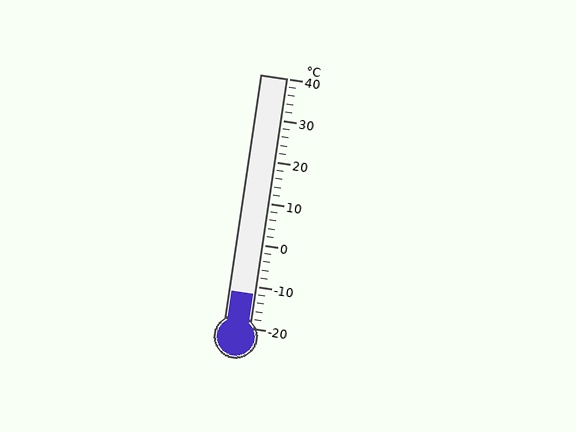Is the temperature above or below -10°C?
The temperature is below -10°C.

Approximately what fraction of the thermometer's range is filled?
The thermometer is filled to approximately 15% of its range.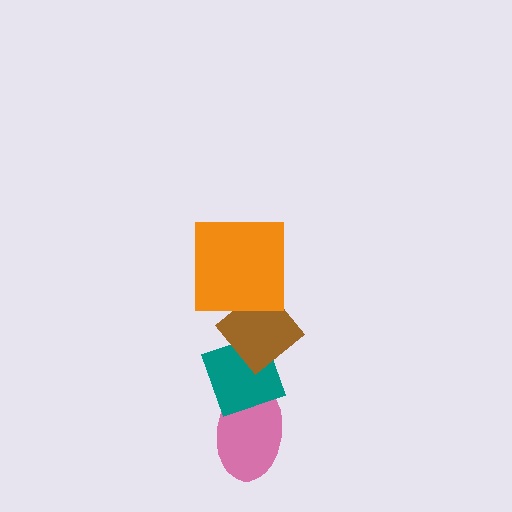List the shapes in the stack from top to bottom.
From top to bottom: the orange square, the brown diamond, the teal diamond, the pink ellipse.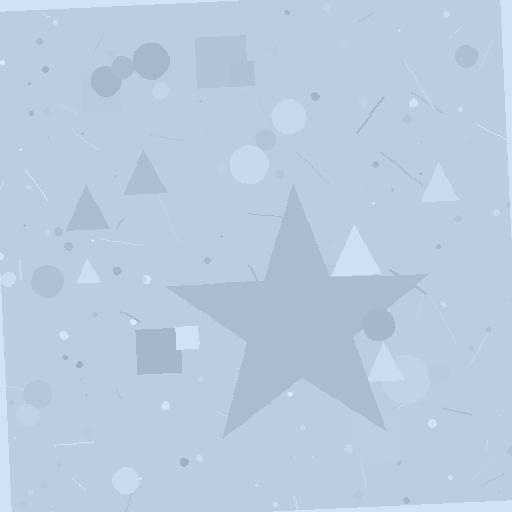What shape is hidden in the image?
A star is hidden in the image.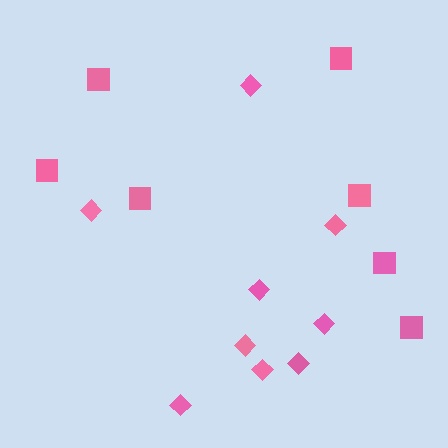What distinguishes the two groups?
There are 2 groups: one group of diamonds (9) and one group of squares (7).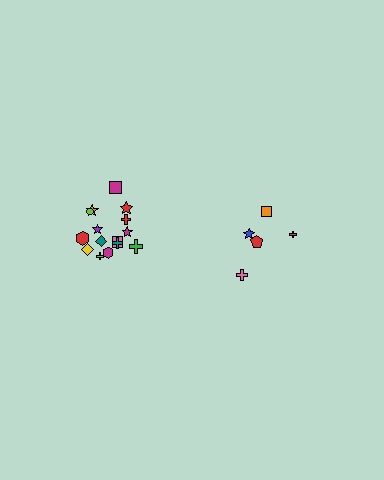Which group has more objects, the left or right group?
The left group.